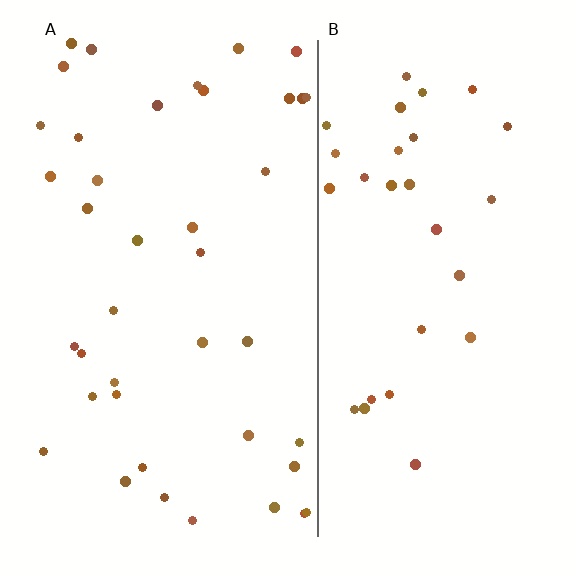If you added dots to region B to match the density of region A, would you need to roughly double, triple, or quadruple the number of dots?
Approximately double.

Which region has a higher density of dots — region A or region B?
A (the left).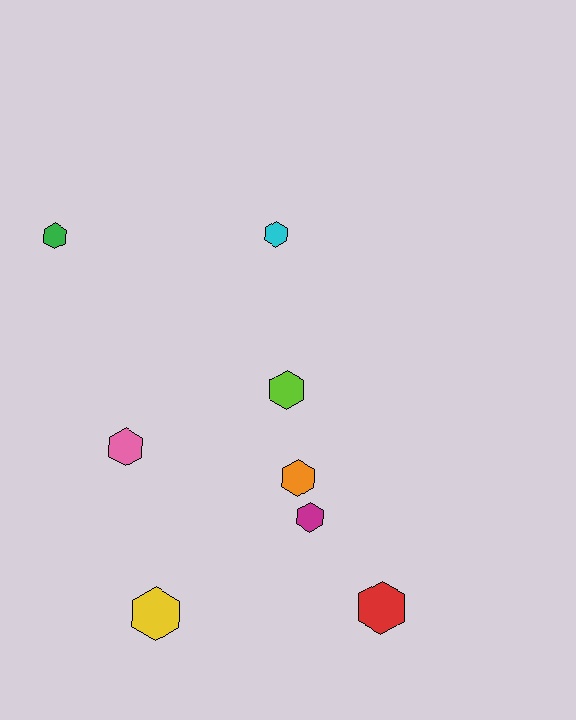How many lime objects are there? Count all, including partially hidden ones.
There is 1 lime object.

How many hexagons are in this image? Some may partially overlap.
There are 8 hexagons.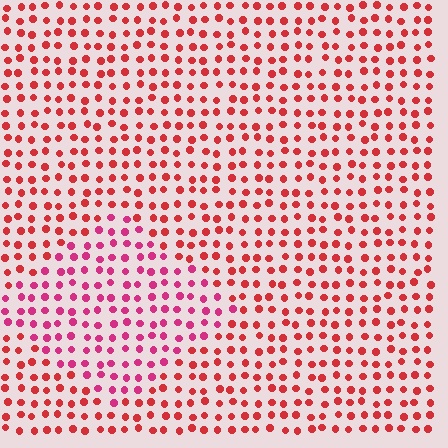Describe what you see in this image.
The image is filled with small red elements in a uniform arrangement. A diamond-shaped region is visible where the elements are tinted to a slightly different hue, forming a subtle color boundary.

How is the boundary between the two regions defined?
The boundary is defined purely by a slight shift in hue (about 28 degrees). Spacing, size, and orientation are identical on both sides.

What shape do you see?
I see a diamond.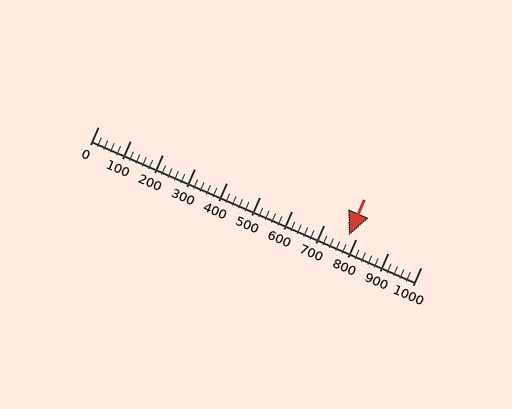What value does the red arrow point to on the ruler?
The red arrow points to approximately 777.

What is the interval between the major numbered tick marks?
The major tick marks are spaced 100 units apart.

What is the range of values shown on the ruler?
The ruler shows values from 0 to 1000.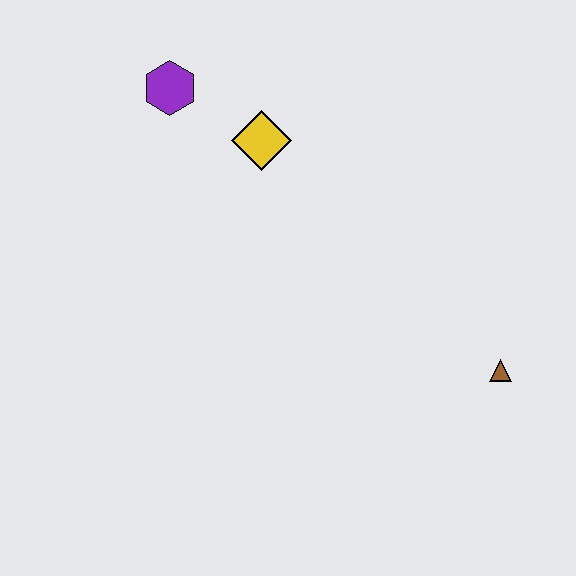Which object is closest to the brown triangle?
The yellow diamond is closest to the brown triangle.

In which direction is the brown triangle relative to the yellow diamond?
The brown triangle is to the right of the yellow diamond.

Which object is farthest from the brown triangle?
The purple hexagon is farthest from the brown triangle.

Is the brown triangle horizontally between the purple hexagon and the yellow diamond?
No